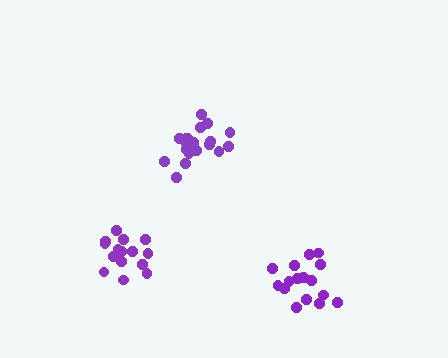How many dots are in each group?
Group 1: 17 dots, Group 2: 16 dots, Group 3: 19 dots (52 total).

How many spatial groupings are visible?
There are 3 spatial groupings.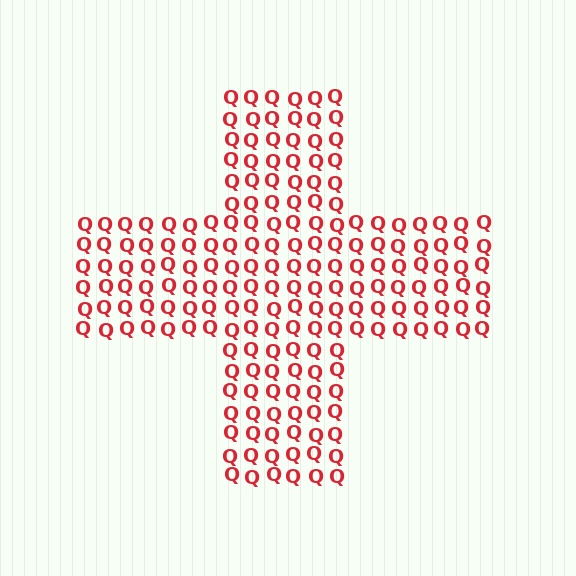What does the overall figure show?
The overall figure shows a cross.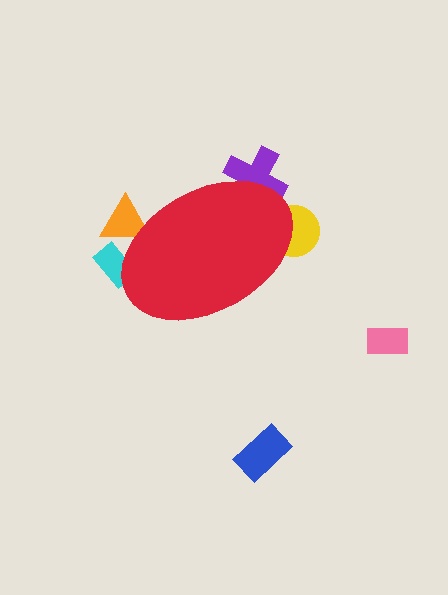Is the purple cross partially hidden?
Yes, the purple cross is partially hidden behind the red ellipse.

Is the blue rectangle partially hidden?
No, the blue rectangle is fully visible.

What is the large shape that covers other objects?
A red ellipse.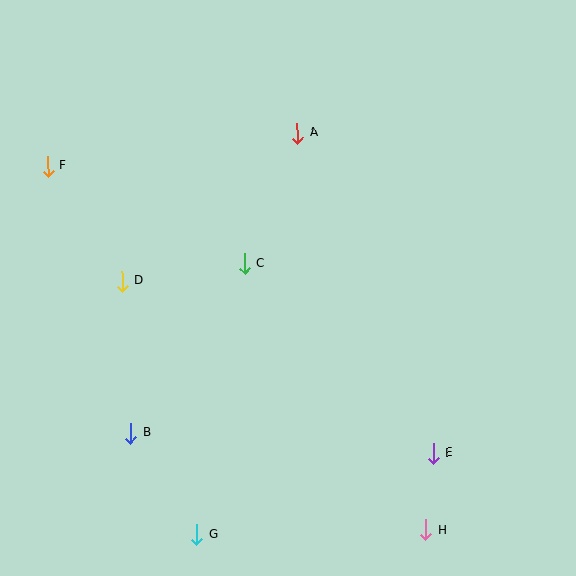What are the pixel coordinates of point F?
Point F is at (48, 166).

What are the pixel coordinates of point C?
Point C is at (245, 263).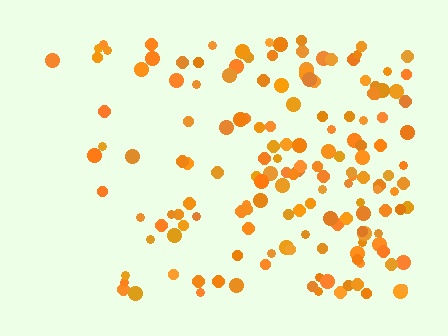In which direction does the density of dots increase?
From left to right, with the right side densest.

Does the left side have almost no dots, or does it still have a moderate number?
Still a moderate number, just noticeably fewer than the right.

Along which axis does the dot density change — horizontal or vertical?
Horizontal.